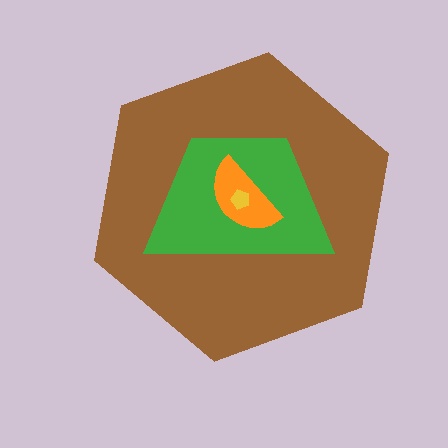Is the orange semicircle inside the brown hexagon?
Yes.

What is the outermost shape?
The brown hexagon.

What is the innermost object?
The yellow pentagon.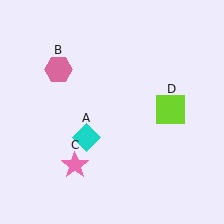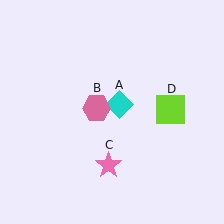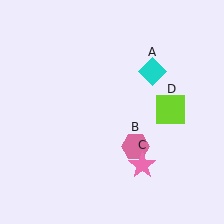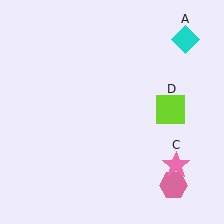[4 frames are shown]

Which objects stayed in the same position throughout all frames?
Lime square (object D) remained stationary.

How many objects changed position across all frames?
3 objects changed position: cyan diamond (object A), pink hexagon (object B), pink star (object C).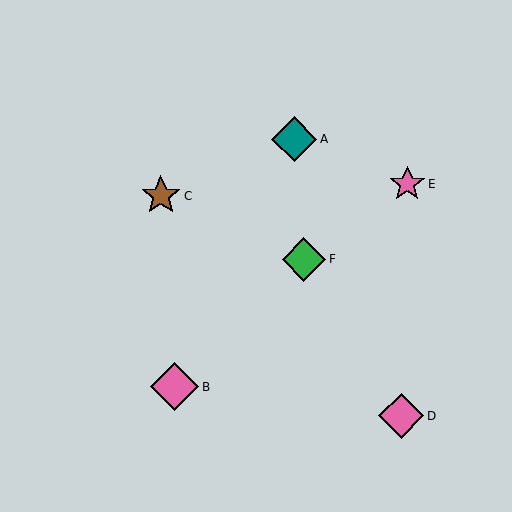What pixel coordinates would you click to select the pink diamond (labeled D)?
Click at (401, 416) to select the pink diamond D.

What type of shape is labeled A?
Shape A is a teal diamond.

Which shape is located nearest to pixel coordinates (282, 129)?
The teal diamond (labeled A) at (294, 139) is nearest to that location.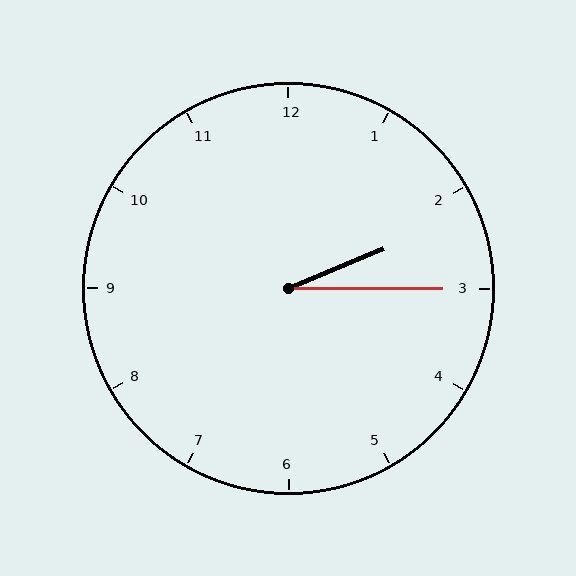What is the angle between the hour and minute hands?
Approximately 22 degrees.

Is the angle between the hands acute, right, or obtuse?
It is acute.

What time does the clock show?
2:15.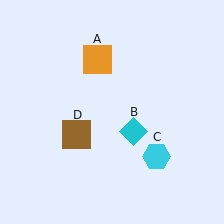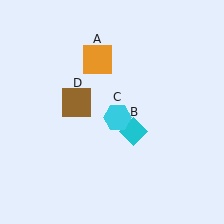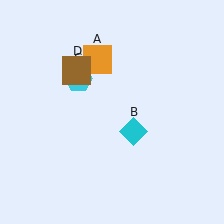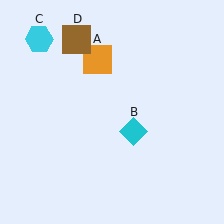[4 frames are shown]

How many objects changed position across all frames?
2 objects changed position: cyan hexagon (object C), brown square (object D).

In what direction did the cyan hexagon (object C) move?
The cyan hexagon (object C) moved up and to the left.